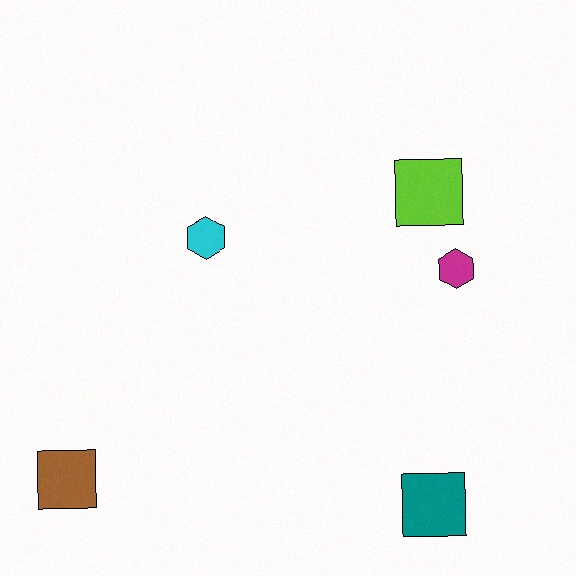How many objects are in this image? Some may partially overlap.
There are 5 objects.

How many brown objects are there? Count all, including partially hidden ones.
There is 1 brown object.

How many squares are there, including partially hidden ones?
There are 3 squares.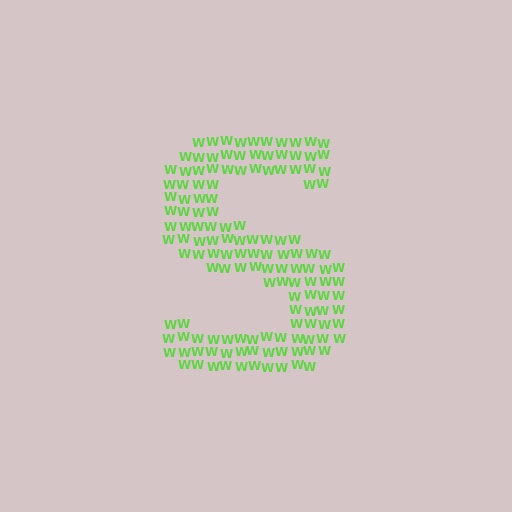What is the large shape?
The large shape is the letter S.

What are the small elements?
The small elements are letter W's.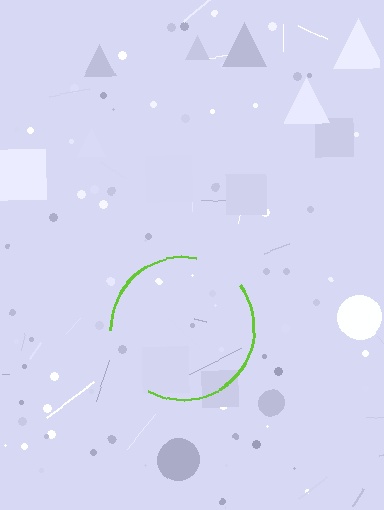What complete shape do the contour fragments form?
The contour fragments form a circle.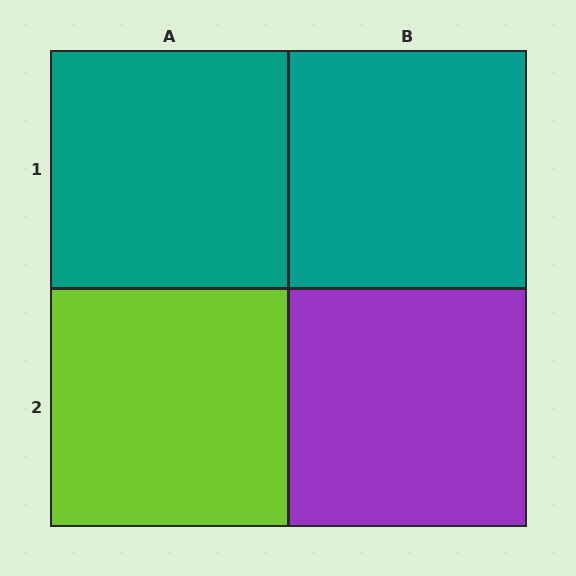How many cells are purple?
1 cell is purple.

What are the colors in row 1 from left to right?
Teal, teal.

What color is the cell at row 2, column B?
Purple.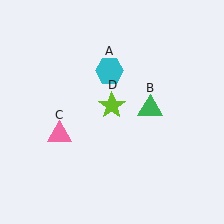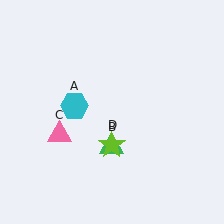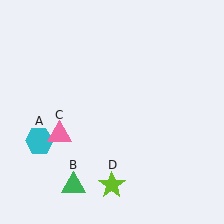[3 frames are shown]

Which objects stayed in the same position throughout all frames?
Pink triangle (object C) remained stationary.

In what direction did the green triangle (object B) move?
The green triangle (object B) moved down and to the left.